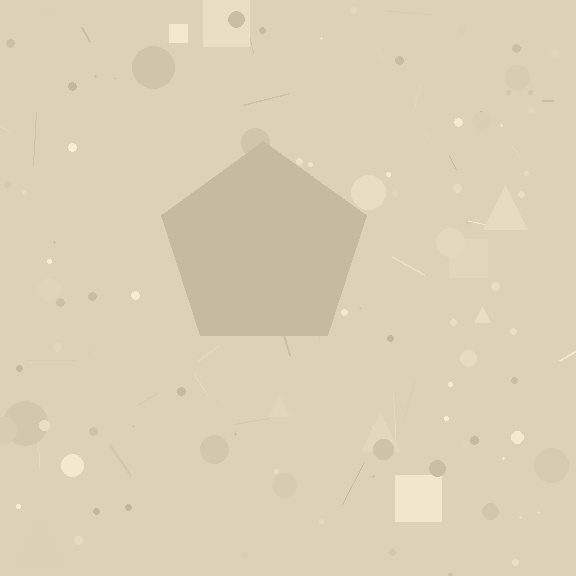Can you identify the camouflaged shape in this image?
The camouflaged shape is a pentagon.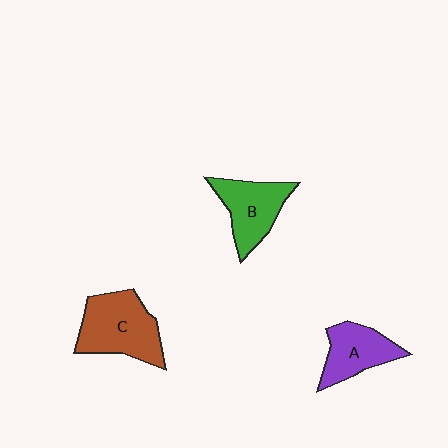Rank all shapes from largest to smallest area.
From largest to smallest: C (brown), B (green), A (purple).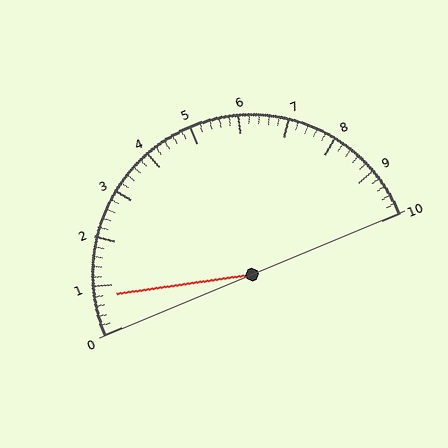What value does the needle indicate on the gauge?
The needle indicates approximately 0.8.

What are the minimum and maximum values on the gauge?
The gauge ranges from 0 to 10.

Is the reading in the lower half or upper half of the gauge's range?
The reading is in the lower half of the range (0 to 10).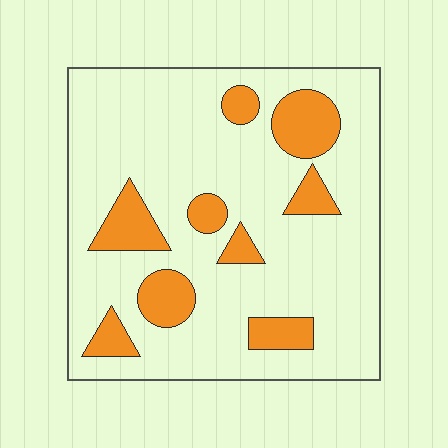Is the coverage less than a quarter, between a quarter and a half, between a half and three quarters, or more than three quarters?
Less than a quarter.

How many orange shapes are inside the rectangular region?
9.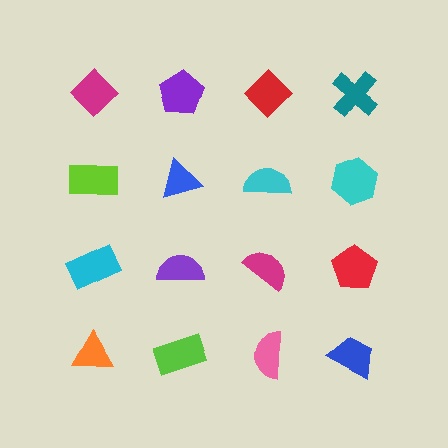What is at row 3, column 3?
A magenta semicircle.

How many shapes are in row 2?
4 shapes.